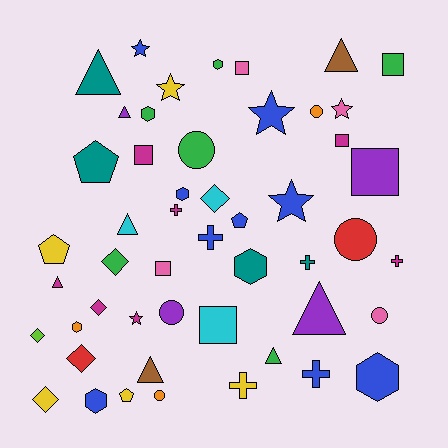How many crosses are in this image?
There are 6 crosses.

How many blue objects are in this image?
There are 9 blue objects.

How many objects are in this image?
There are 50 objects.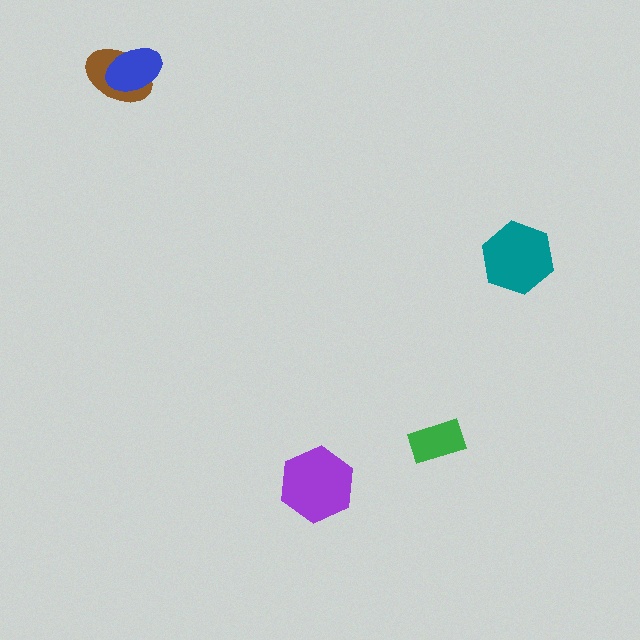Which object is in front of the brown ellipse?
The blue ellipse is in front of the brown ellipse.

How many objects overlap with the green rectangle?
0 objects overlap with the green rectangle.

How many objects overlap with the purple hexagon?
0 objects overlap with the purple hexagon.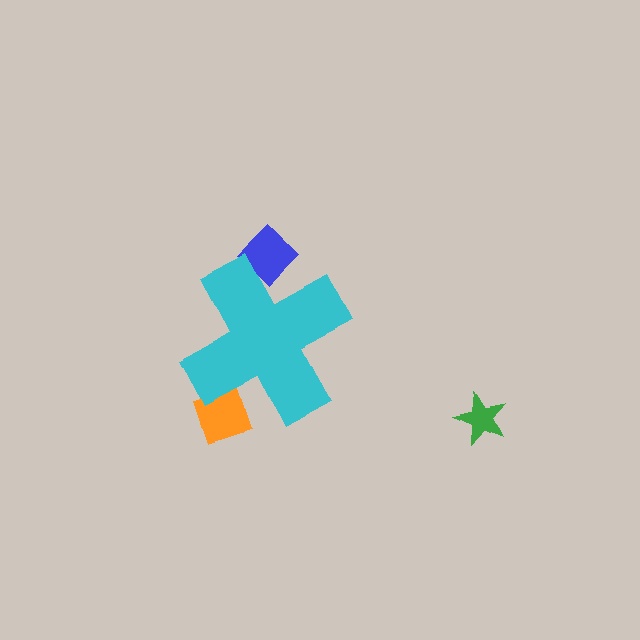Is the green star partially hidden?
No, the green star is fully visible.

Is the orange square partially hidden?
Yes, the orange square is partially hidden behind the cyan cross.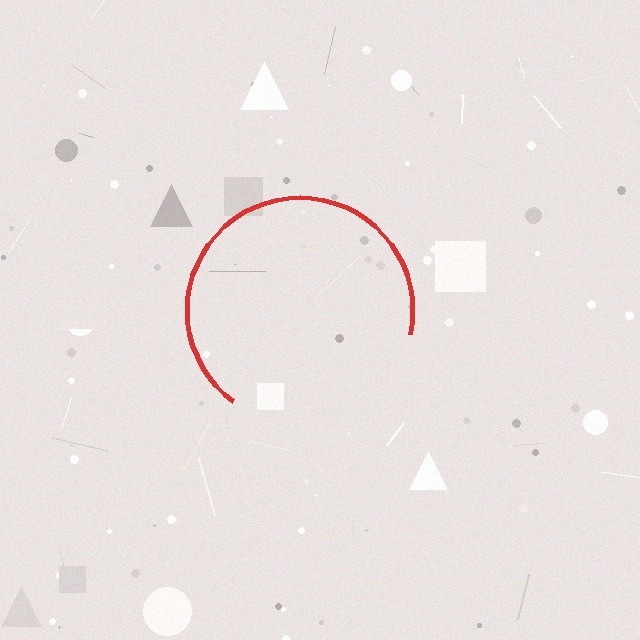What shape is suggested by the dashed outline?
The dashed outline suggests a circle.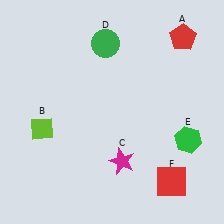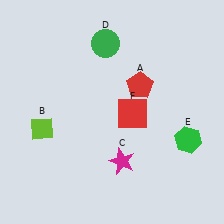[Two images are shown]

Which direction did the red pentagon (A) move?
The red pentagon (A) moved down.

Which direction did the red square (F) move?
The red square (F) moved up.